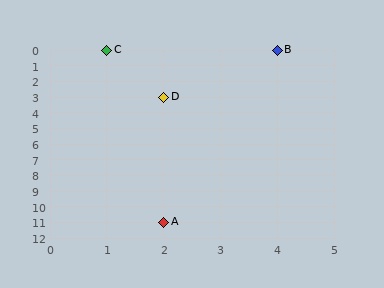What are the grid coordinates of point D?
Point D is at grid coordinates (2, 3).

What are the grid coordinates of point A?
Point A is at grid coordinates (2, 11).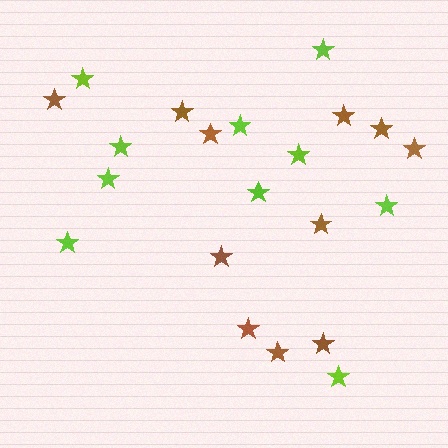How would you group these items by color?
There are 2 groups: one group of brown stars (11) and one group of lime stars (10).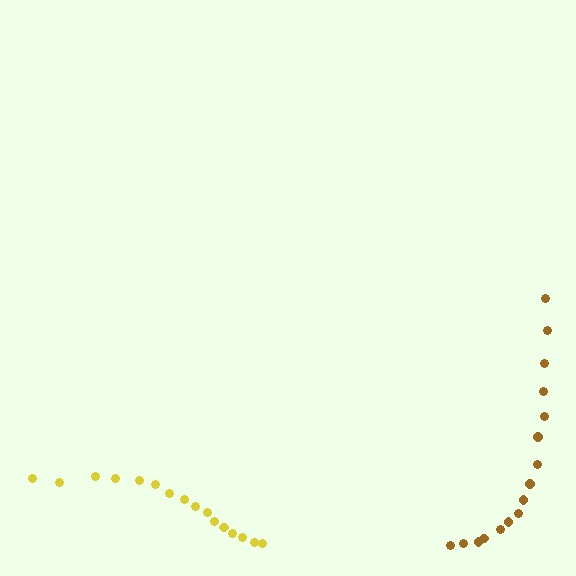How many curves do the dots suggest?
There are 2 distinct paths.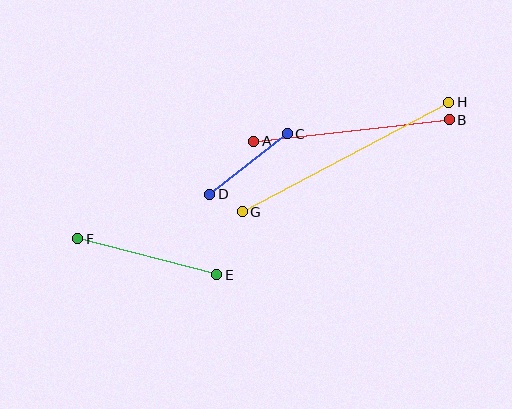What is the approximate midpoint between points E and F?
The midpoint is at approximately (147, 257) pixels.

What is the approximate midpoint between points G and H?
The midpoint is at approximately (346, 157) pixels.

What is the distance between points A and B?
The distance is approximately 197 pixels.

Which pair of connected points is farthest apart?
Points G and H are farthest apart.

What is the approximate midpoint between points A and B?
The midpoint is at approximately (352, 130) pixels.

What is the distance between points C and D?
The distance is approximately 98 pixels.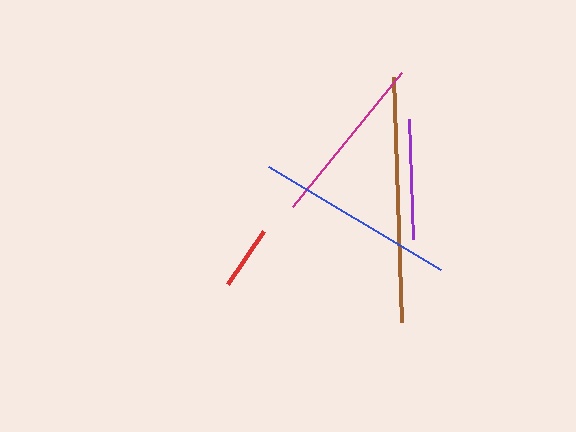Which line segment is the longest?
The brown line is the longest at approximately 246 pixels.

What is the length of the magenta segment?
The magenta segment is approximately 172 pixels long.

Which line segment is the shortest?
The red line is the shortest at approximately 64 pixels.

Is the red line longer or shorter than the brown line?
The brown line is longer than the red line.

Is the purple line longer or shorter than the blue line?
The blue line is longer than the purple line.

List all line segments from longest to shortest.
From longest to shortest: brown, blue, magenta, purple, red.